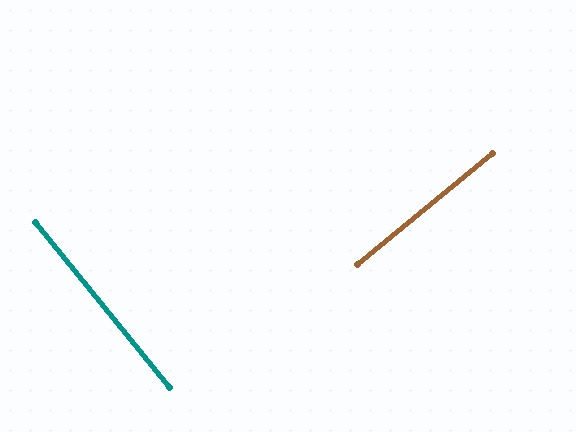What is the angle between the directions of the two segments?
Approximately 90 degrees.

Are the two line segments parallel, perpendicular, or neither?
Perpendicular — they meet at approximately 90°.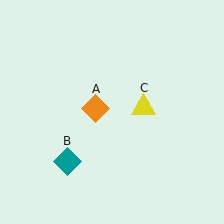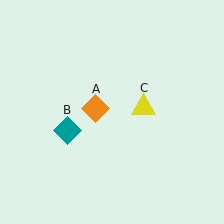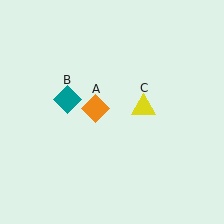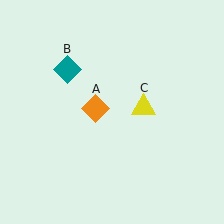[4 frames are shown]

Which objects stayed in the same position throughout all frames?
Orange diamond (object A) and yellow triangle (object C) remained stationary.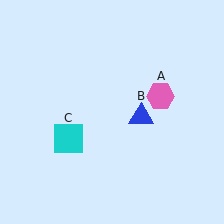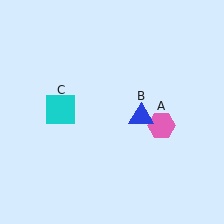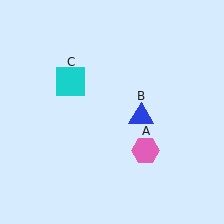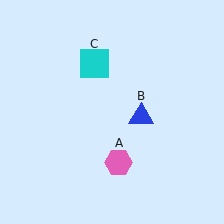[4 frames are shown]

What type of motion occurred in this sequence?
The pink hexagon (object A), cyan square (object C) rotated clockwise around the center of the scene.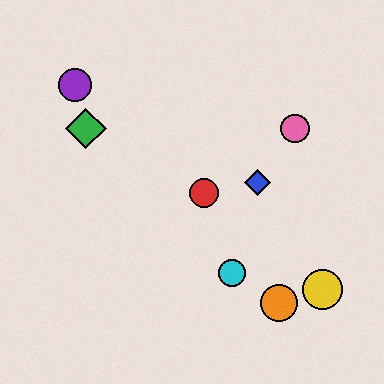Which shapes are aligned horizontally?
The green diamond, the pink circle are aligned horizontally.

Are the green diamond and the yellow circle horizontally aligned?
No, the green diamond is at y≈129 and the yellow circle is at y≈289.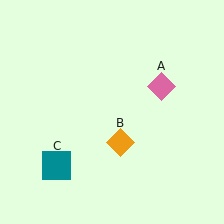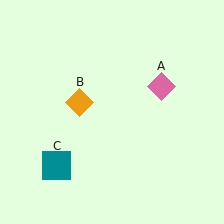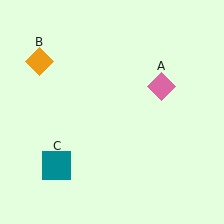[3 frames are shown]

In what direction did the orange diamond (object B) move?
The orange diamond (object B) moved up and to the left.